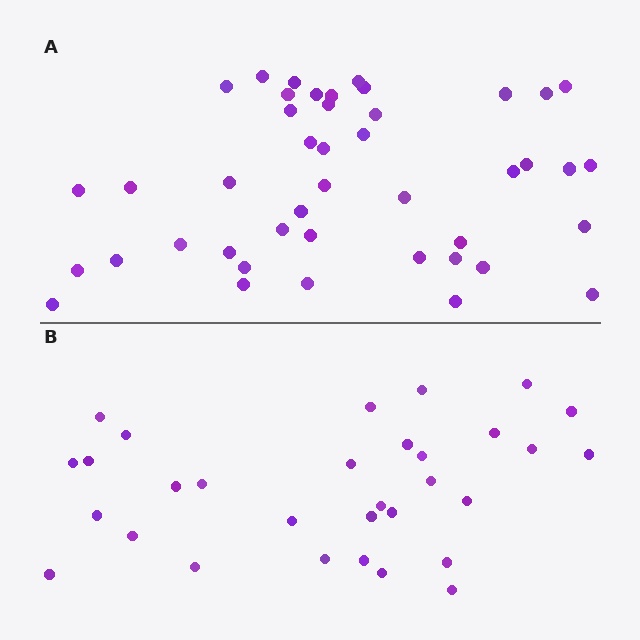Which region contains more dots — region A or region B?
Region A (the top region) has more dots.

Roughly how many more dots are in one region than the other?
Region A has approximately 15 more dots than region B.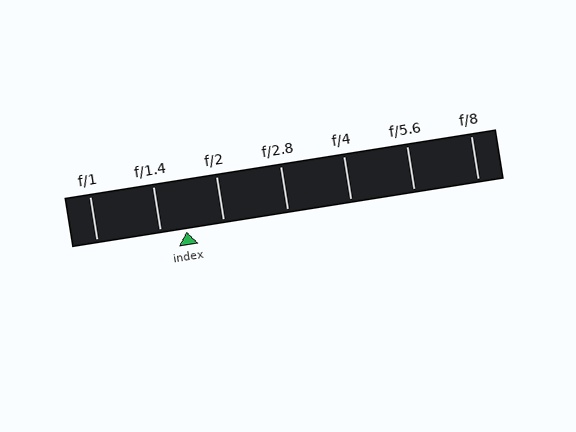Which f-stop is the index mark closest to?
The index mark is closest to f/1.4.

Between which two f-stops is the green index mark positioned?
The index mark is between f/1.4 and f/2.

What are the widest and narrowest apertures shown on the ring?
The widest aperture shown is f/1 and the narrowest is f/8.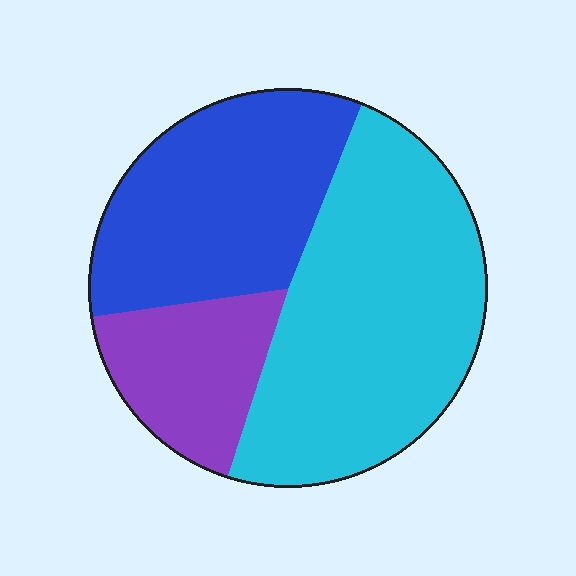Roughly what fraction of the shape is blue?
Blue covers around 35% of the shape.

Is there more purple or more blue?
Blue.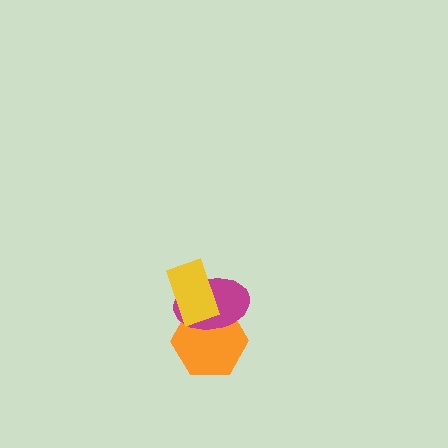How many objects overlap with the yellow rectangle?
2 objects overlap with the yellow rectangle.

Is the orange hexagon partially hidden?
Yes, it is partially covered by another shape.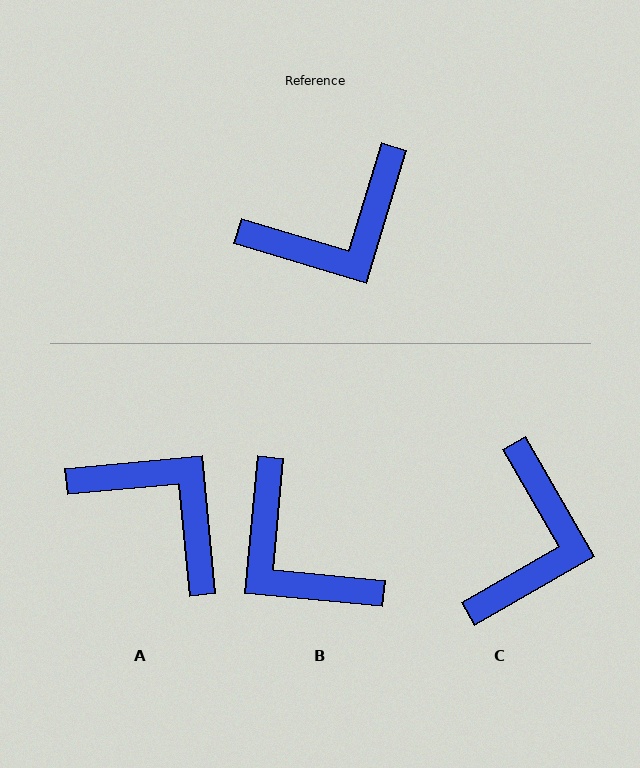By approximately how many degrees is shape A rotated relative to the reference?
Approximately 112 degrees counter-clockwise.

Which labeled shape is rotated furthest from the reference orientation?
A, about 112 degrees away.